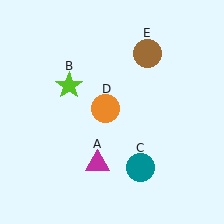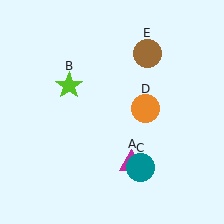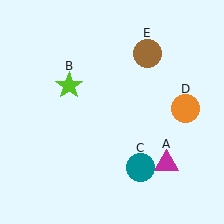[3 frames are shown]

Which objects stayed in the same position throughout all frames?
Lime star (object B) and teal circle (object C) and brown circle (object E) remained stationary.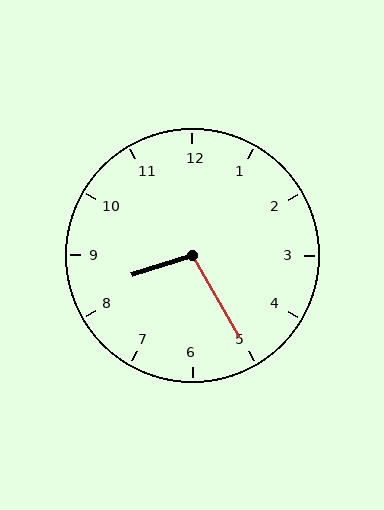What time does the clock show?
8:25.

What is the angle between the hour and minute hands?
Approximately 102 degrees.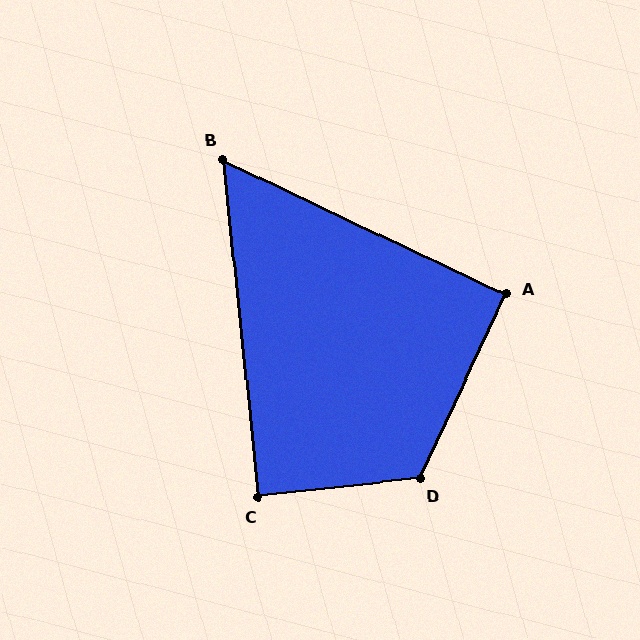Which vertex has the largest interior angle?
D, at approximately 121 degrees.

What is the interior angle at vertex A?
Approximately 91 degrees (approximately right).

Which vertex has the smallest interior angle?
B, at approximately 59 degrees.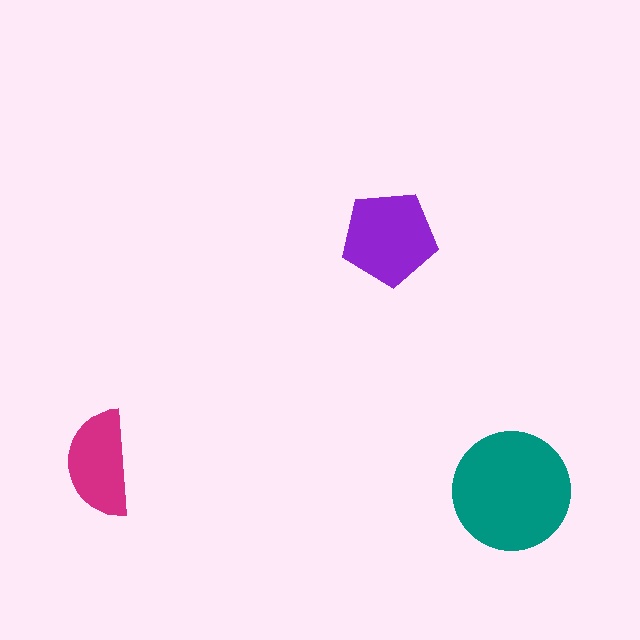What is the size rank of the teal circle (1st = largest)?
1st.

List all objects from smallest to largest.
The magenta semicircle, the purple pentagon, the teal circle.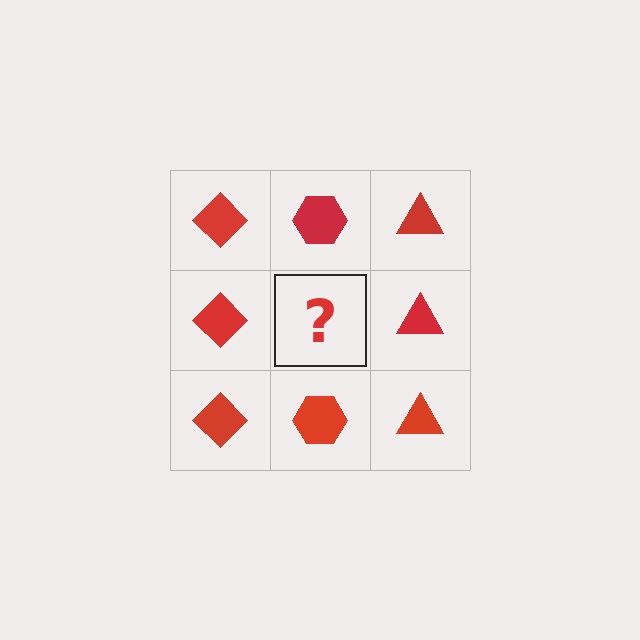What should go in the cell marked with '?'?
The missing cell should contain a red hexagon.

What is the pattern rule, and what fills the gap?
The rule is that each column has a consistent shape. The gap should be filled with a red hexagon.